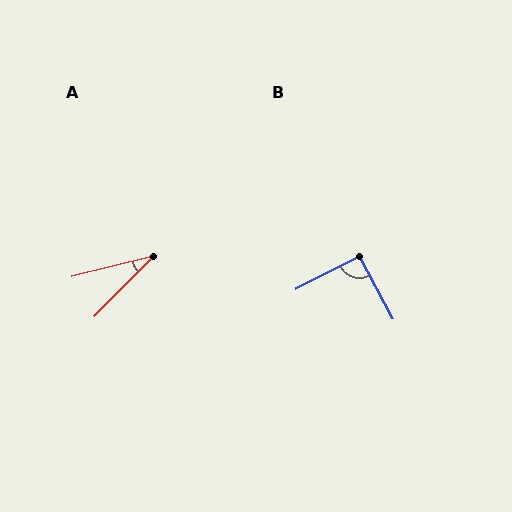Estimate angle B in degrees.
Approximately 91 degrees.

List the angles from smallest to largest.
A (31°), B (91°).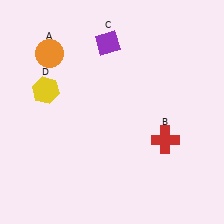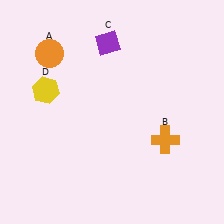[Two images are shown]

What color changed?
The cross (B) changed from red in Image 1 to orange in Image 2.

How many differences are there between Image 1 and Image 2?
There is 1 difference between the two images.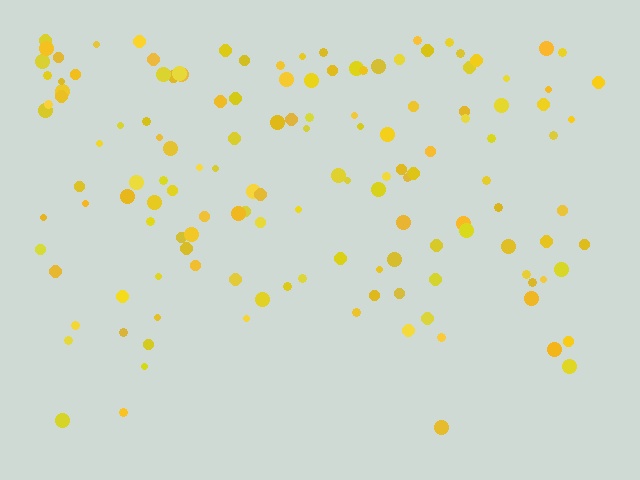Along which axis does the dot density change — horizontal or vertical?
Vertical.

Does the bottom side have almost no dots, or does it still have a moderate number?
Still a moderate number, just noticeably fewer than the top.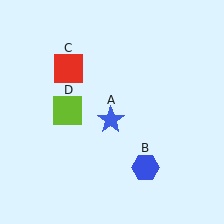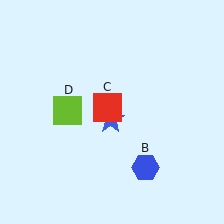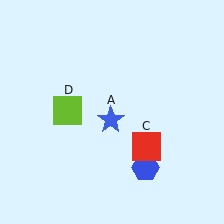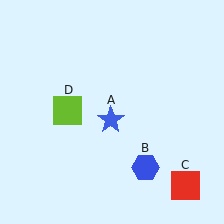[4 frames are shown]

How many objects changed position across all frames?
1 object changed position: red square (object C).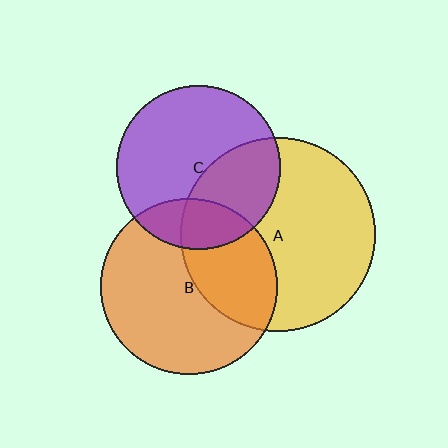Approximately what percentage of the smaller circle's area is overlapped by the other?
Approximately 35%.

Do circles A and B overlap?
Yes.